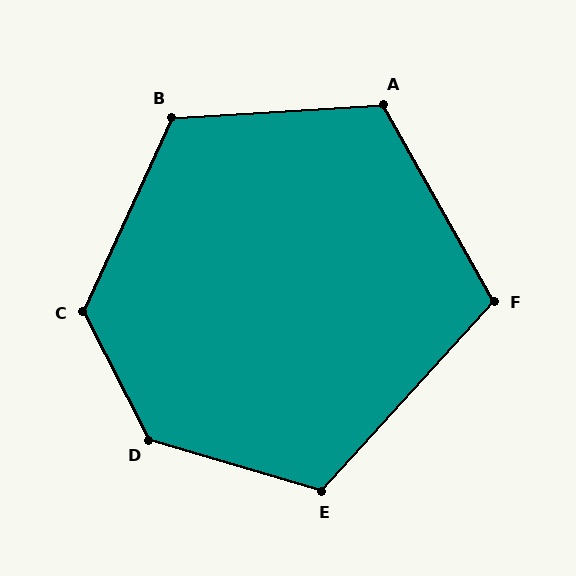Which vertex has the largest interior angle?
D, at approximately 134 degrees.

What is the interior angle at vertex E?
Approximately 116 degrees (obtuse).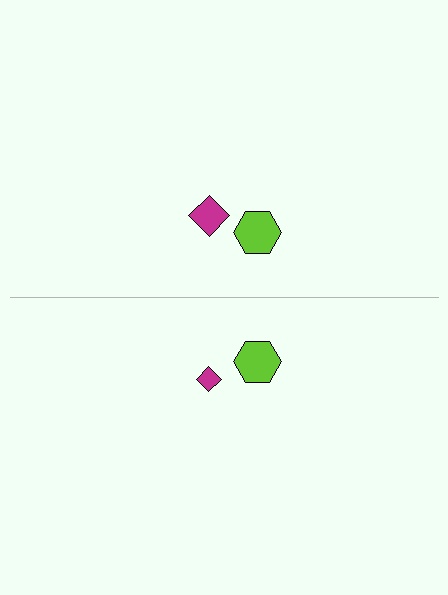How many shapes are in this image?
There are 4 shapes in this image.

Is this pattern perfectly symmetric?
No, the pattern is not perfectly symmetric. The magenta diamond on the bottom side has a different size than its mirror counterpart.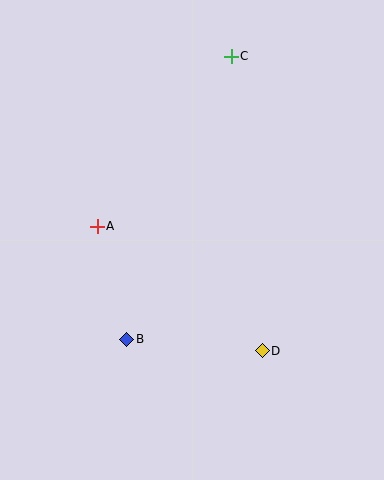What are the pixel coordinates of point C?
Point C is at (231, 56).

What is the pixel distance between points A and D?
The distance between A and D is 207 pixels.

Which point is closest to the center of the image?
Point A at (97, 226) is closest to the center.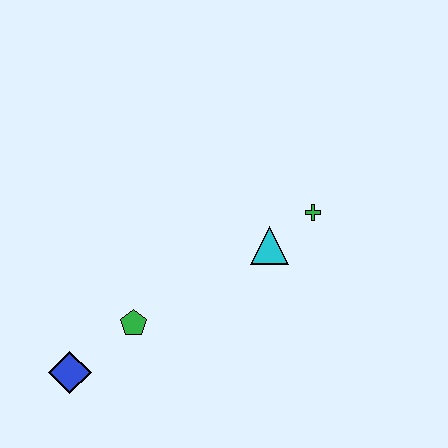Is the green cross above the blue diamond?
Yes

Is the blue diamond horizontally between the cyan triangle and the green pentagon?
No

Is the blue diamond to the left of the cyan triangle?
Yes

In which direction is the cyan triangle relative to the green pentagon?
The cyan triangle is to the right of the green pentagon.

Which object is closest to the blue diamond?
The green pentagon is closest to the blue diamond.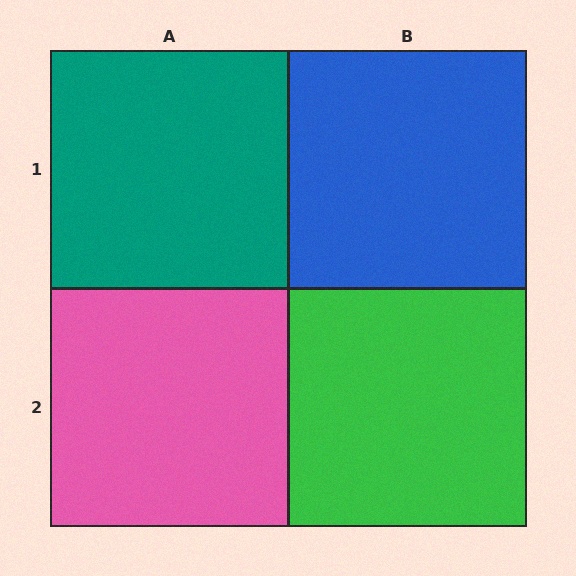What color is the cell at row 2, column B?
Green.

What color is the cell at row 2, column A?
Pink.